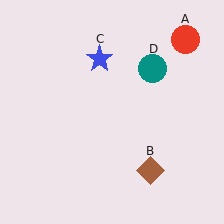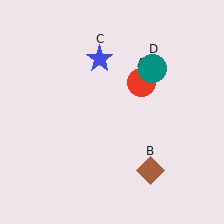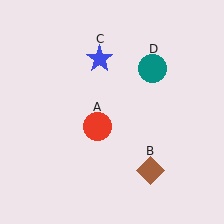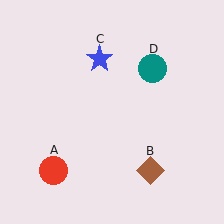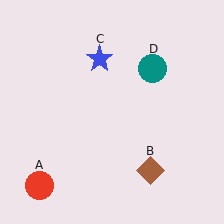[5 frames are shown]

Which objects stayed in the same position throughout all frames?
Brown diamond (object B) and blue star (object C) and teal circle (object D) remained stationary.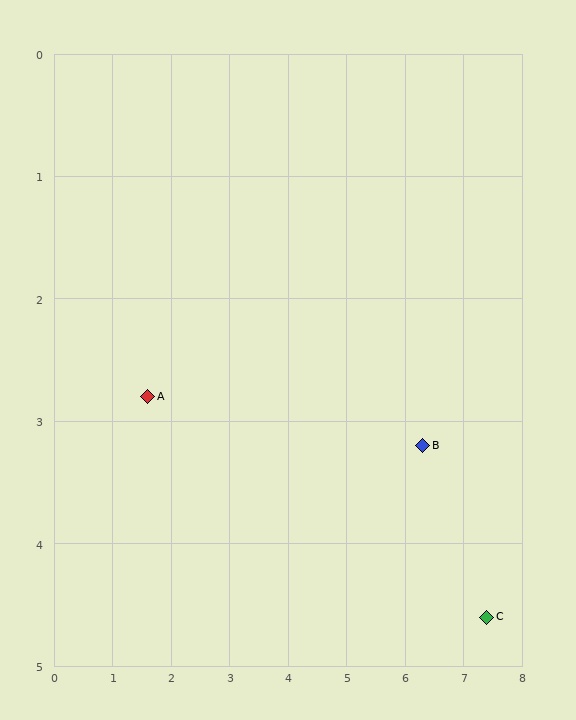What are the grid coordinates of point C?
Point C is at approximately (7.4, 4.6).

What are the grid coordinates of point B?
Point B is at approximately (6.3, 3.2).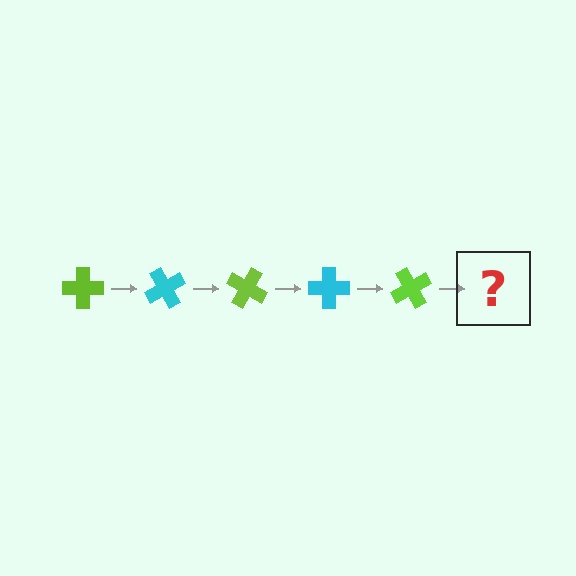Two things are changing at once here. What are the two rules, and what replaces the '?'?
The two rules are that it rotates 60 degrees each step and the color cycles through lime and cyan. The '?' should be a cyan cross, rotated 300 degrees from the start.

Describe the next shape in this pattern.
It should be a cyan cross, rotated 300 degrees from the start.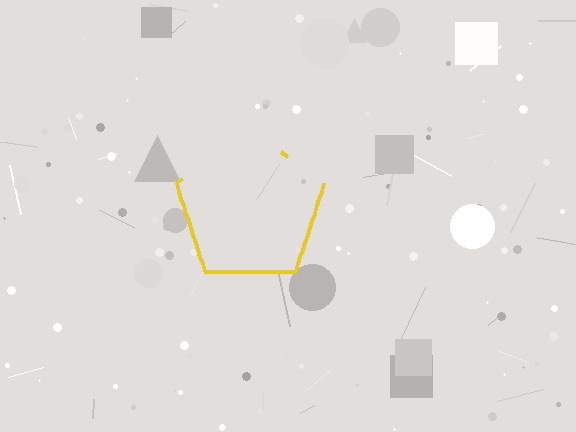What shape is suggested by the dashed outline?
The dashed outline suggests a pentagon.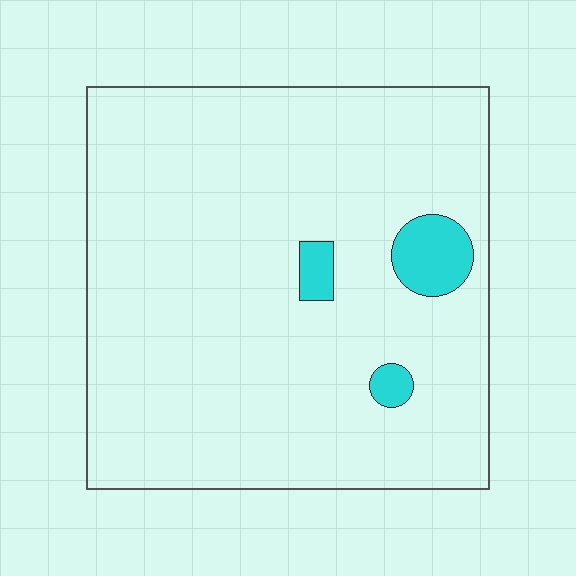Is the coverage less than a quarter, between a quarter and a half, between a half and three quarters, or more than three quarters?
Less than a quarter.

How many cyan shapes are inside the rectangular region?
3.